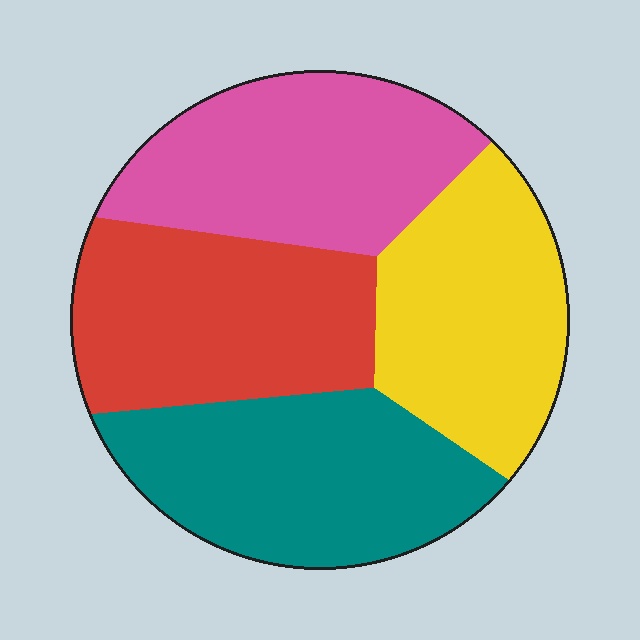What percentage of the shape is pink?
Pink covers around 25% of the shape.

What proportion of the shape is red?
Red takes up about one quarter (1/4) of the shape.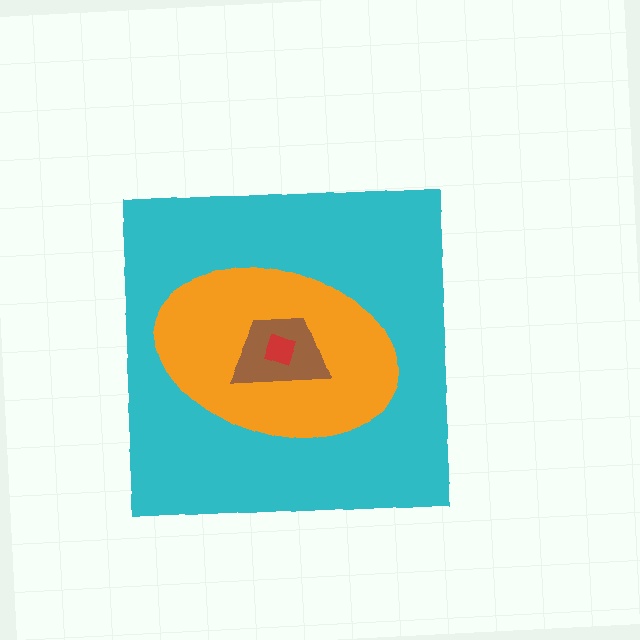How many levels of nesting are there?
4.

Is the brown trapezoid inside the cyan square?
Yes.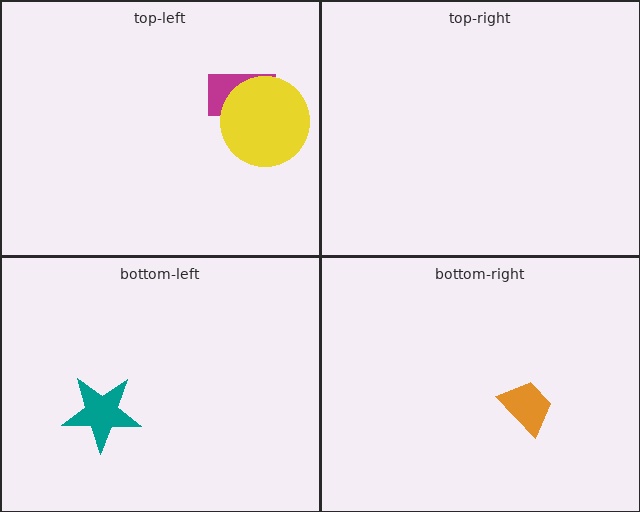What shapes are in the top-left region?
The magenta rectangle, the yellow circle.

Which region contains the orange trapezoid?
The bottom-right region.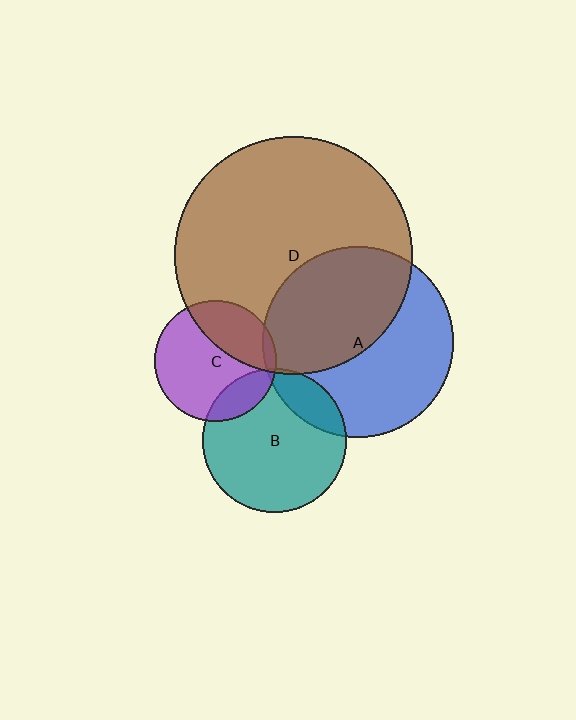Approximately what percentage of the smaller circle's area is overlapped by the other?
Approximately 35%.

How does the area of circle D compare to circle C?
Approximately 3.8 times.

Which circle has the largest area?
Circle D (brown).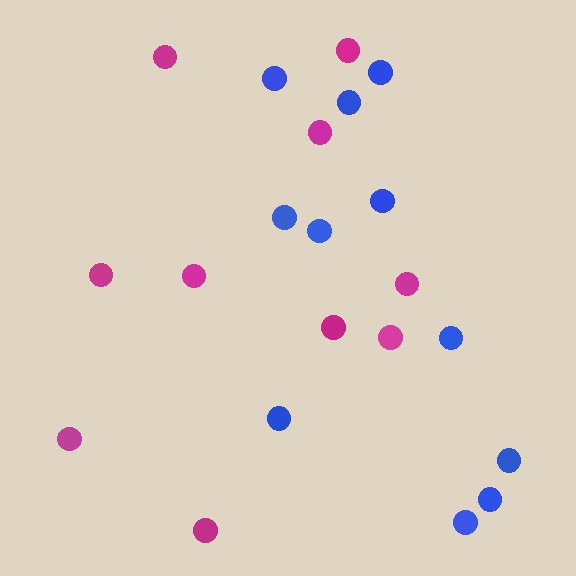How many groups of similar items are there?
There are 2 groups: one group of magenta circles (10) and one group of blue circles (11).